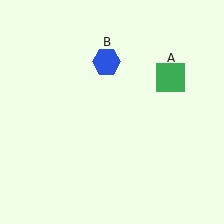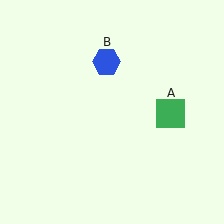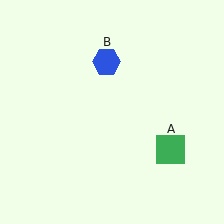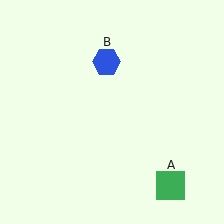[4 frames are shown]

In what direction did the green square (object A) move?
The green square (object A) moved down.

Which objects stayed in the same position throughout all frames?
Blue hexagon (object B) remained stationary.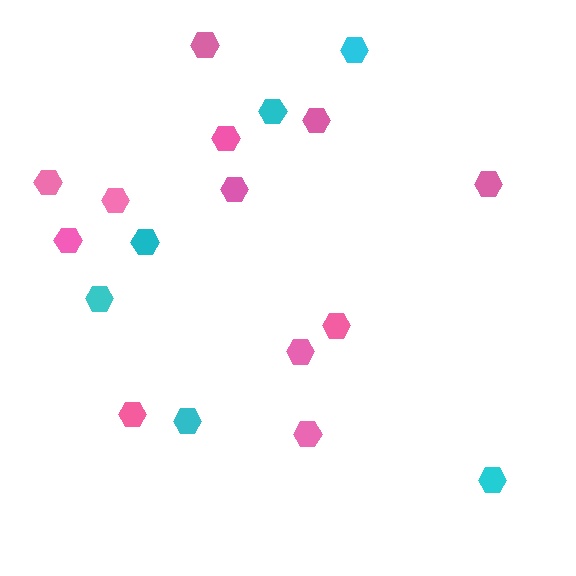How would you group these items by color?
There are 2 groups: one group of cyan hexagons (6) and one group of pink hexagons (12).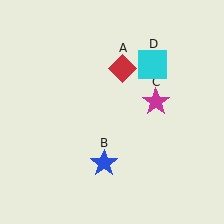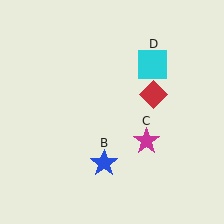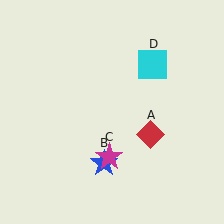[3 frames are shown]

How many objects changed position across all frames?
2 objects changed position: red diamond (object A), magenta star (object C).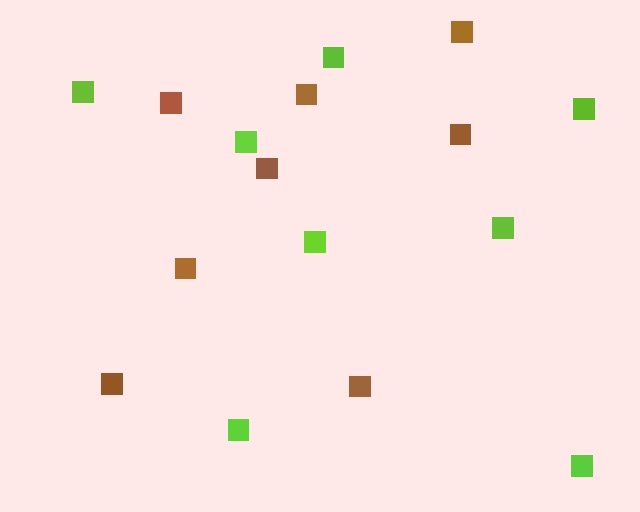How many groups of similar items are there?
There are 2 groups: one group of brown squares (8) and one group of lime squares (8).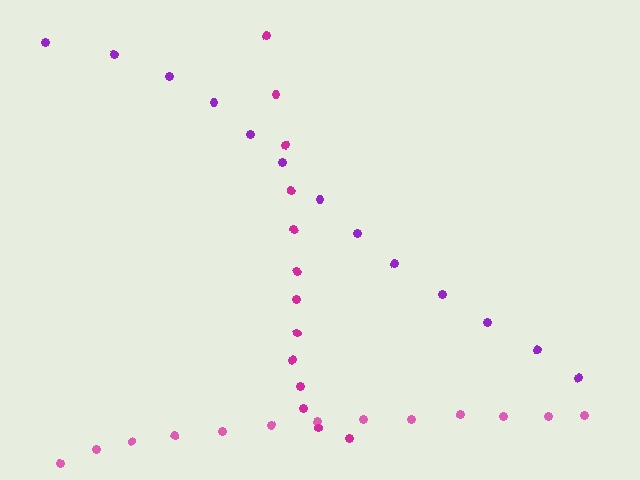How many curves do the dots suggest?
There are 3 distinct paths.